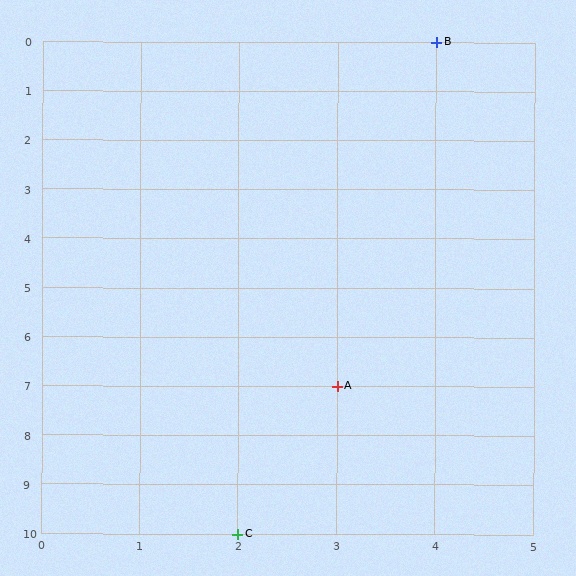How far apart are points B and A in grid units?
Points B and A are 1 column and 7 rows apart (about 7.1 grid units diagonally).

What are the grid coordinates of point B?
Point B is at grid coordinates (4, 0).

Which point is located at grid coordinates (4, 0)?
Point B is at (4, 0).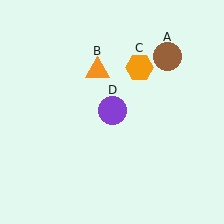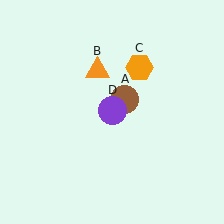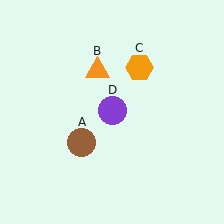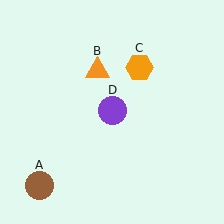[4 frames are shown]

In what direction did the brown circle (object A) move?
The brown circle (object A) moved down and to the left.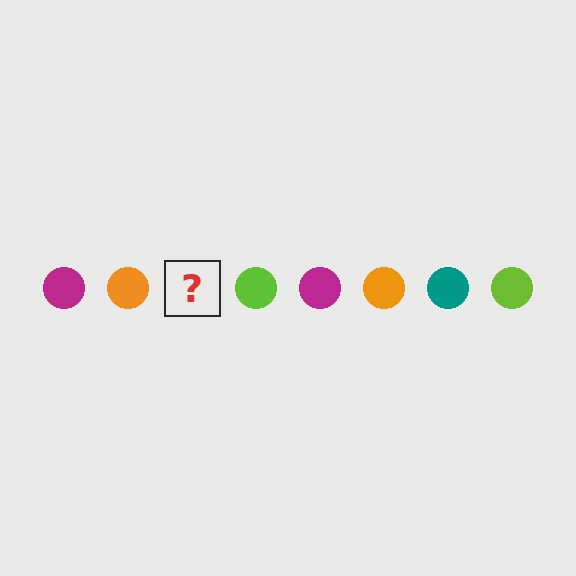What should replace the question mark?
The question mark should be replaced with a teal circle.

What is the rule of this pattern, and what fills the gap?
The rule is that the pattern cycles through magenta, orange, teal, lime circles. The gap should be filled with a teal circle.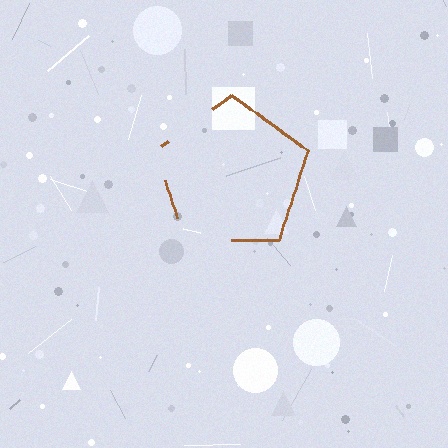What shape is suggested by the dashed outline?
The dashed outline suggests a pentagon.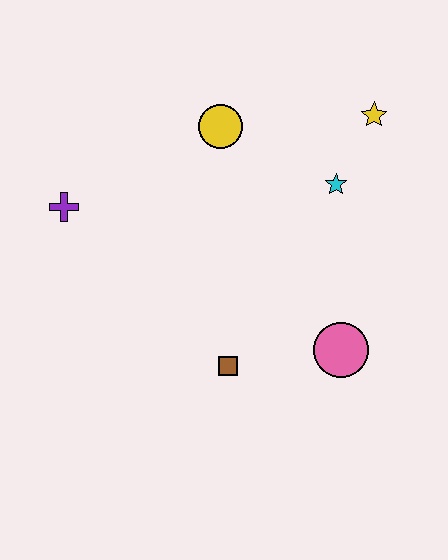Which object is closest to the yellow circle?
The cyan star is closest to the yellow circle.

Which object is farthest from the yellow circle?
The pink circle is farthest from the yellow circle.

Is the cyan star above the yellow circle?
No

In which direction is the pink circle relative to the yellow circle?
The pink circle is below the yellow circle.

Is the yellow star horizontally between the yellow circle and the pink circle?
No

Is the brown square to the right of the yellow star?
No